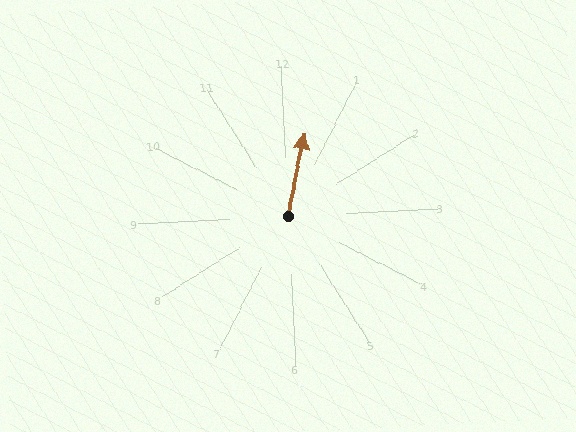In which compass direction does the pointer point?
North.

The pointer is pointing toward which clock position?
Roughly 12 o'clock.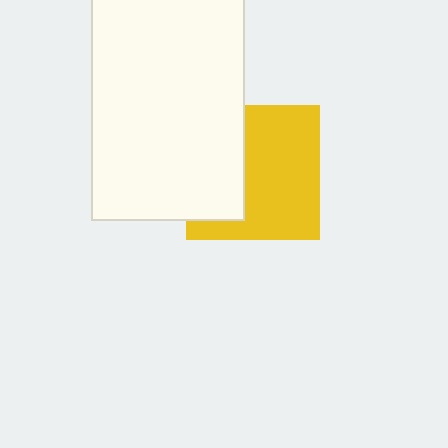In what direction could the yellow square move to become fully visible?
The yellow square could move right. That would shift it out from behind the white rectangle entirely.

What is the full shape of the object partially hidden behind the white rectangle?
The partially hidden object is a yellow square.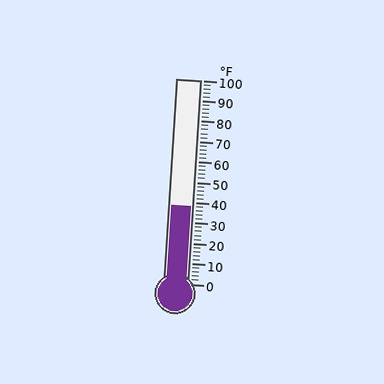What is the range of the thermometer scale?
The thermometer scale ranges from 0°F to 100°F.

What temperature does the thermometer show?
The thermometer shows approximately 38°F.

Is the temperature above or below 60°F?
The temperature is below 60°F.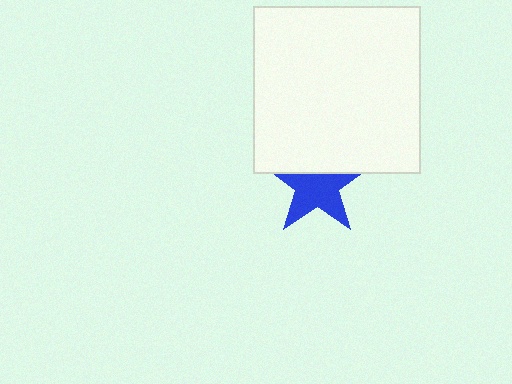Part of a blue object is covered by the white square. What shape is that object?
It is a star.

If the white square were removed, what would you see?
You would see the complete blue star.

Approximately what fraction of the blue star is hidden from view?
Roughly 34% of the blue star is hidden behind the white square.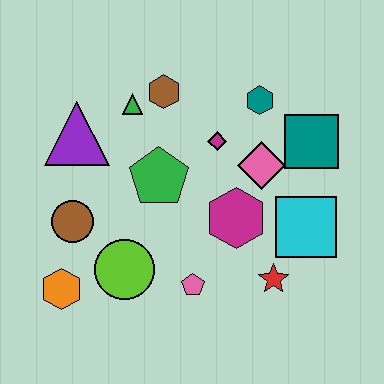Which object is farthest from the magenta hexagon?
The orange hexagon is farthest from the magenta hexagon.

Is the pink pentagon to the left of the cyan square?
Yes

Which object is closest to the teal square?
The pink diamond is closest to the teal square.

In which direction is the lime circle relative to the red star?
The lime circle is to the left of the red star.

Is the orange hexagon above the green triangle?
No